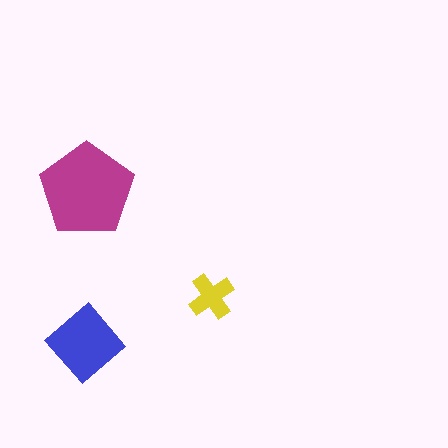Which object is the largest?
The magenta pentagon.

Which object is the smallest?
The yellow cross.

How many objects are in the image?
There are 3 objects in the image.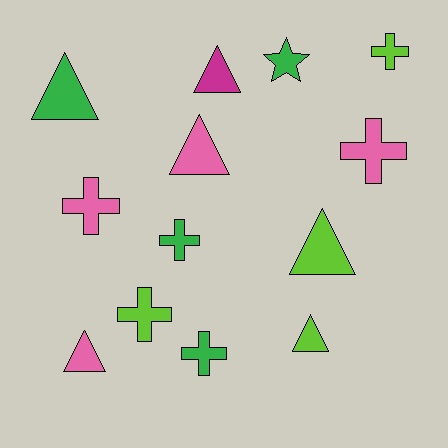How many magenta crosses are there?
There are no magenta crosses.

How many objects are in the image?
There are 13 objects.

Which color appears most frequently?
Lime, with 4 objects.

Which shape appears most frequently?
Triangle, with 6 objects.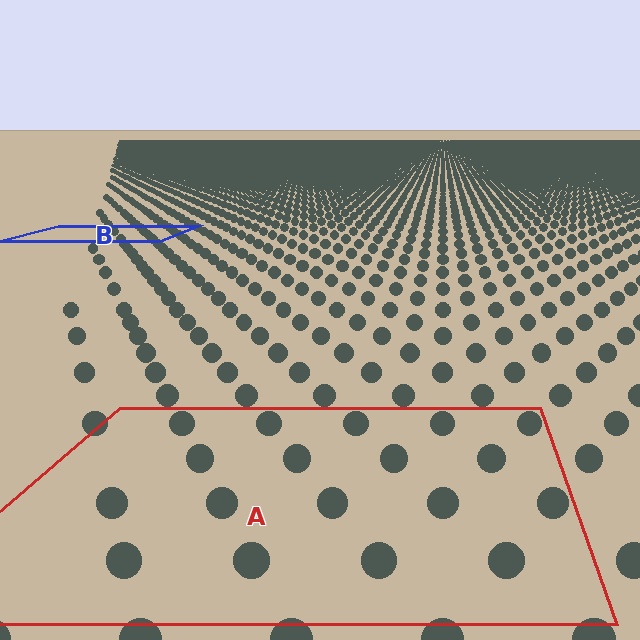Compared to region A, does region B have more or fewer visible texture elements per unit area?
Region B has more texture elements per unit area — they are packed more densely because it is farther away.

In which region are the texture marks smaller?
The texture marks are smaller in region B, because it is farther away.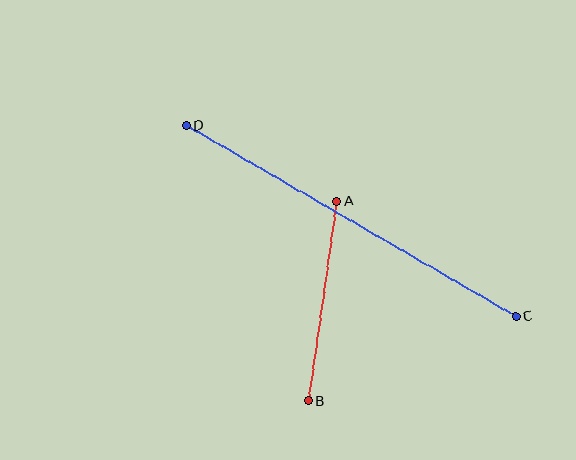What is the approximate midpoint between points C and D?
The midpoint is at approximately (351, 221) pixels.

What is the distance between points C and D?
The distance is approximately 381 pixels.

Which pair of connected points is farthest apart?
Points C and D are farthest apart.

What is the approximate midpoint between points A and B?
The midpoint is at approximately (322, 301) pixels.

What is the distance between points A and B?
The distance is approximately 202 pixels.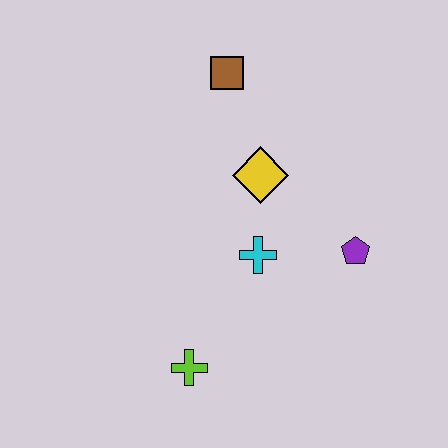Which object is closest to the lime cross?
The cyan cross is closest to the lime cross.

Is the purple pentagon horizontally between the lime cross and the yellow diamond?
No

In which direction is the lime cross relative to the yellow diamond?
The lime cross is below the yellow diamond.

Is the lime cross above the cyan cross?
No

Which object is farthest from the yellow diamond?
The lime cross is farthest from the yellow diamond.